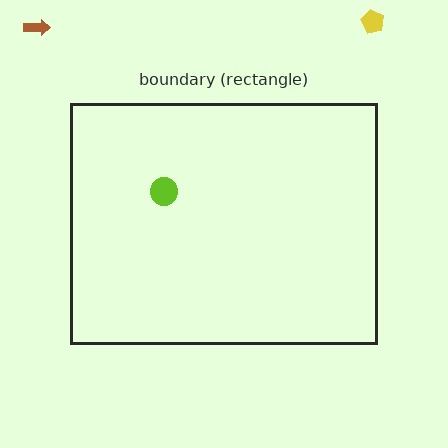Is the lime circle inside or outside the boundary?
Inside.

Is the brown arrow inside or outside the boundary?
Outside.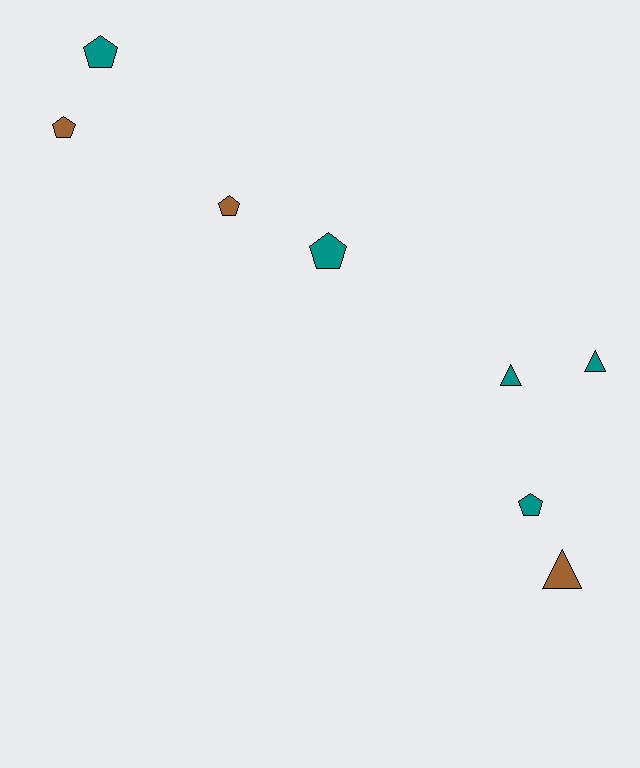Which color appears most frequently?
Teal, with 5 objects.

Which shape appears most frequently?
Pentagon, with 5 objects.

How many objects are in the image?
There are 8 objects.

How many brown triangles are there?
There is 1 brown triangle.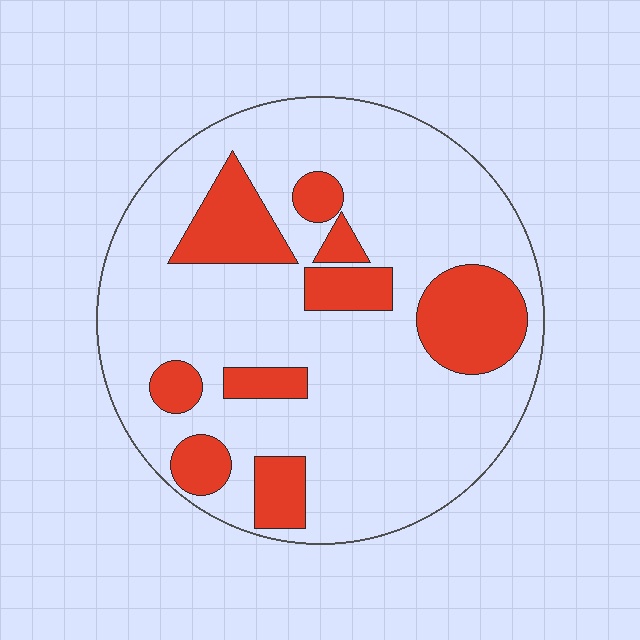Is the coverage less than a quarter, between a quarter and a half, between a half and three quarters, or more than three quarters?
Less than a quarter.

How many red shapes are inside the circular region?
9.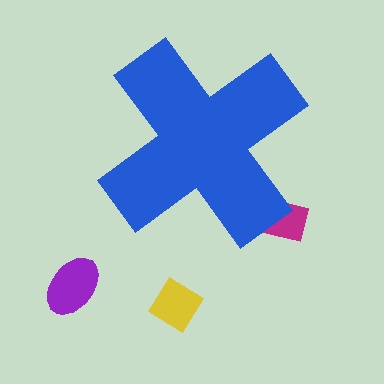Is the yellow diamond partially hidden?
No, the yellow diamond is fully visible.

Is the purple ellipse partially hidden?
No, the purple ellipse is fully visible.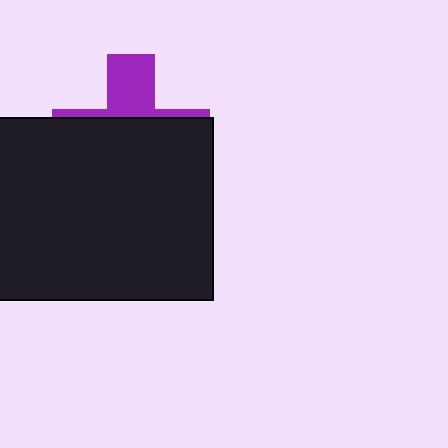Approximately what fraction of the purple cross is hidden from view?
Roughly 69% of the purple cross is hidden behind the black rectangle.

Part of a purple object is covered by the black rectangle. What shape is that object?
It is a cross.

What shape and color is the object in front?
The object in front is a black rectangle.